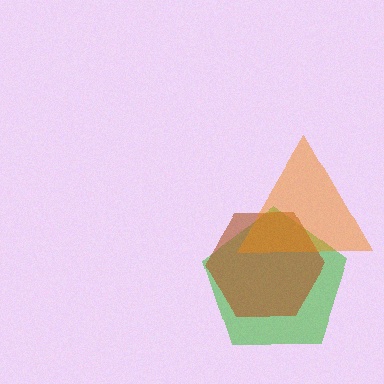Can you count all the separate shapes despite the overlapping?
Yes, there are 3 separate shapes.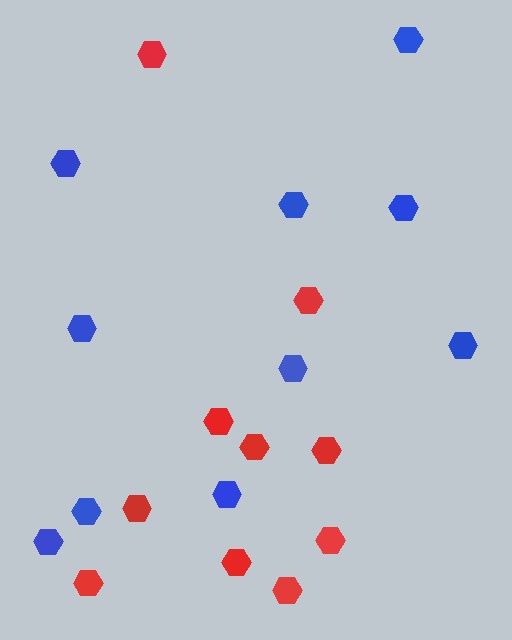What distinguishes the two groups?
There are 2 groups: one group of blue hexagons (10) and one group of red hexagons (10).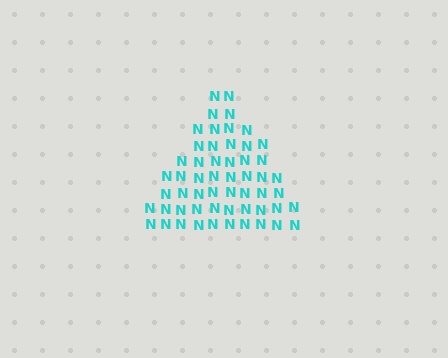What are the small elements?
The small elements are letter N's.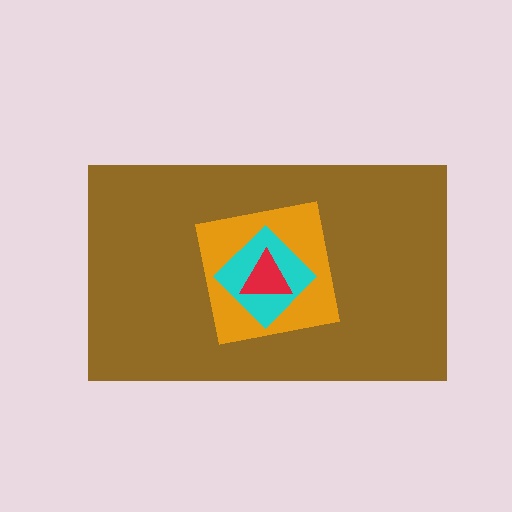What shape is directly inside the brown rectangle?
The orange square.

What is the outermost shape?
The brown rectangle.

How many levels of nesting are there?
4.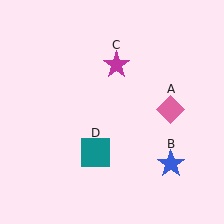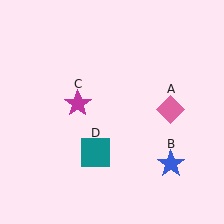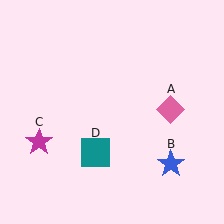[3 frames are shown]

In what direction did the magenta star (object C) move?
The magenta star (object C) moved down and to the left.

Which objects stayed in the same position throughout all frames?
Pink diamond (object A) and blue star (object B) and teal square (object D) remained stationary.